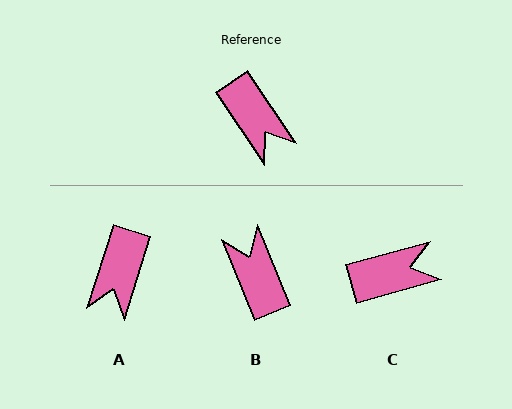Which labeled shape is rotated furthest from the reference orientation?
B, about 168 degrees away.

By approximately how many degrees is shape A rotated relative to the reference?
Approximately 51 degrees clockwise.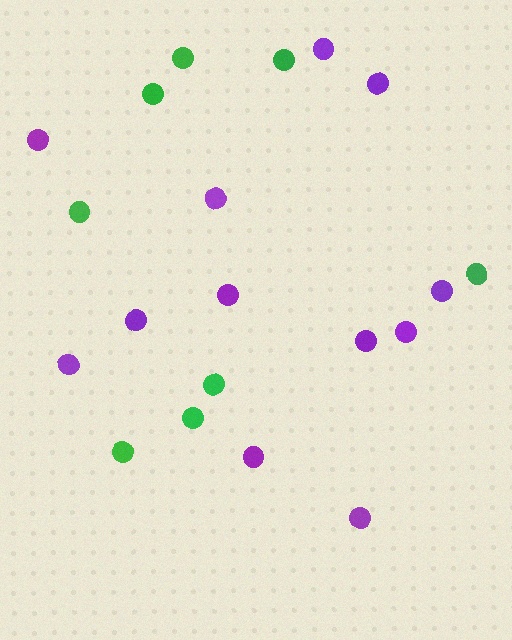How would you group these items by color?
There are 2 groups: one group of purple circles (12) and one group of green circles (8).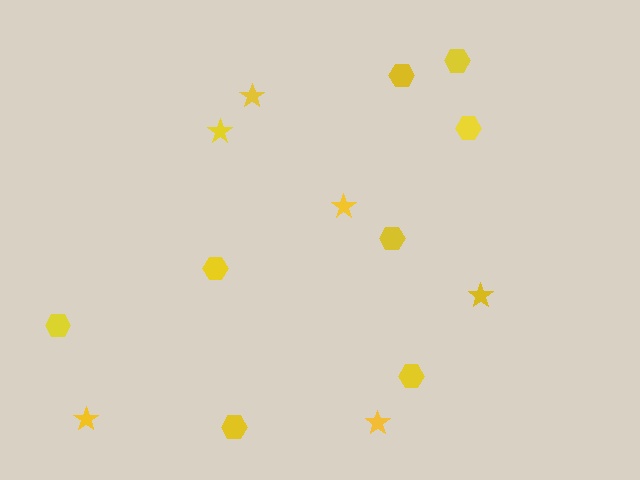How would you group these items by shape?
There are 2 groups: one group of stars (6) and one group of hexagons (8).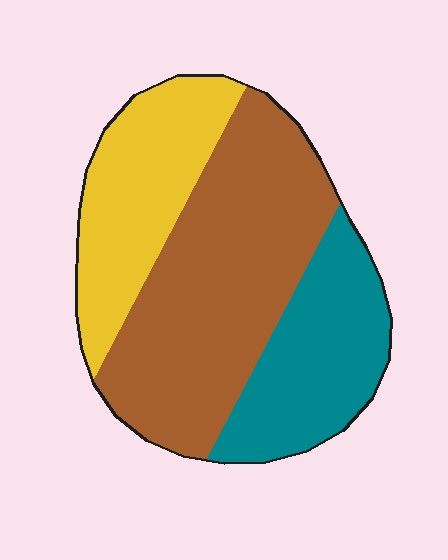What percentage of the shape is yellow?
Yellow takes up about one quarter (1/4) of the shape.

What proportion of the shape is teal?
Teal covers 26% of the shape.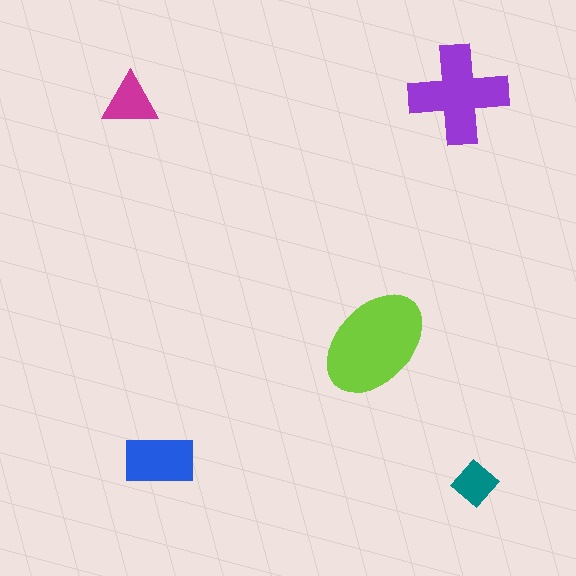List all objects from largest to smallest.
The lime ellipse, the purple cross, the blue rectangle, the magenta triangle, the teal diamond.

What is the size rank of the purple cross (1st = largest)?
2nd.